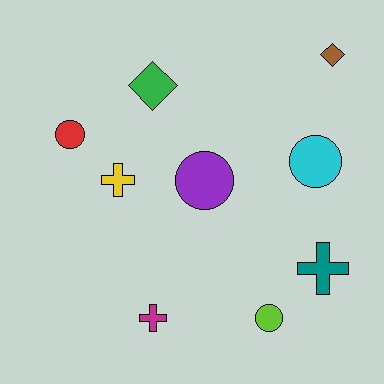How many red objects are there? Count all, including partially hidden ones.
There is 1 red object.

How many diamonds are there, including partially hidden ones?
There are 2 diamonds.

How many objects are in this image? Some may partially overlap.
There are 9 objects.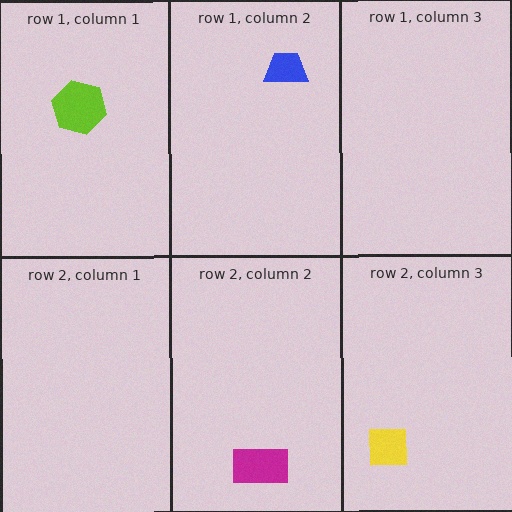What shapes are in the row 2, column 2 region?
The magenta rectangle.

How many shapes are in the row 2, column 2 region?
1.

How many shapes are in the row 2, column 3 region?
1.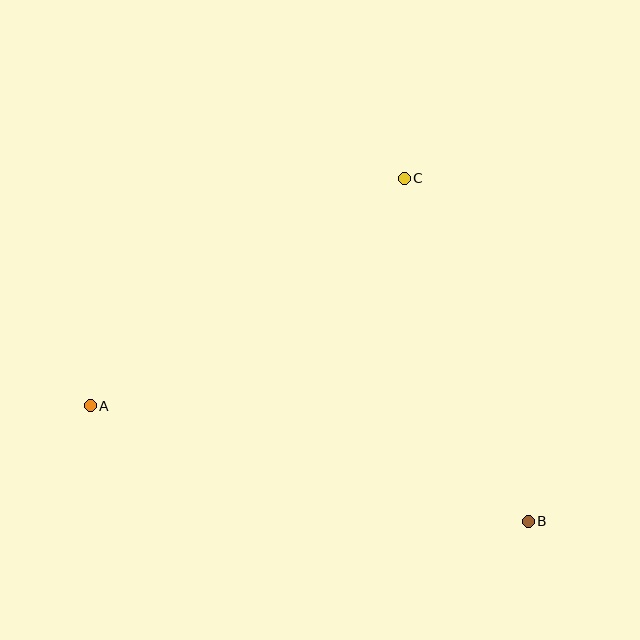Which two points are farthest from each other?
Points A and B are farthest from each other.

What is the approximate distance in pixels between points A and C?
The distance between A and C is approximately 388 pixels.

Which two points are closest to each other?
Points B and C are closest to each other.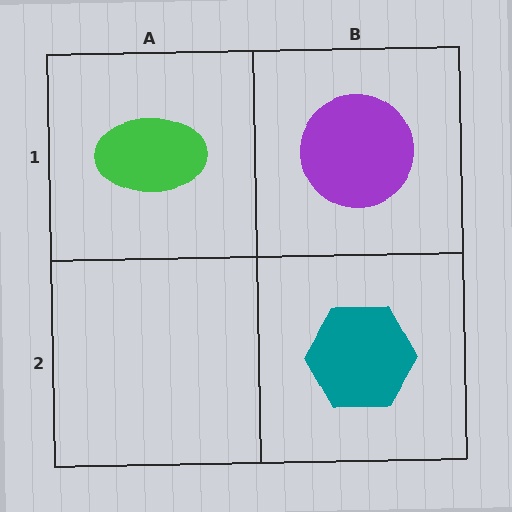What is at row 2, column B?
A teal hexagon.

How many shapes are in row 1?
2 shapes.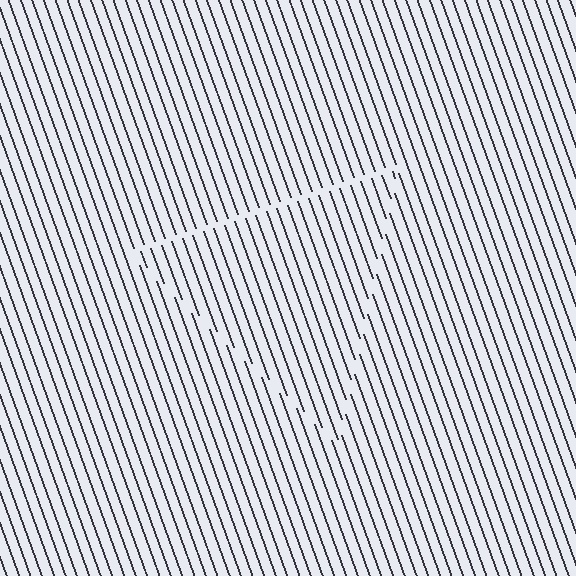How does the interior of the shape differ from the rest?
The interior of the shape contains the same grating, shifted by half a period — the contour is defined by the phase discontinuity where line-ends from the inner and outer gratings abut.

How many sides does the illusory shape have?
3 sides — the line-ends trace a triangle.